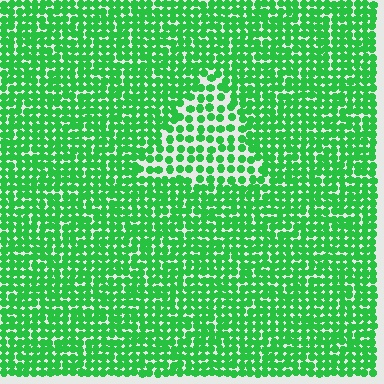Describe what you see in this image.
The image contains small green elements arranged at two different densities. A triangle-shaped region is visible where the elements are less densely packed than the surrounding area.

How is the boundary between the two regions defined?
The boundary is defined by a change in element density (approximately 1.8x ratio). All elements are the same color, size, and shape.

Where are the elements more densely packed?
The elements are more densely packed outside the triangle boundary.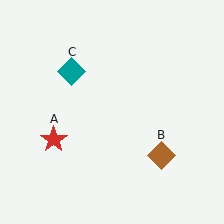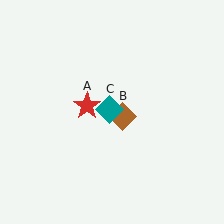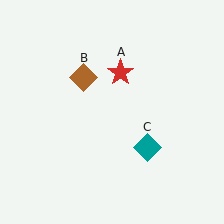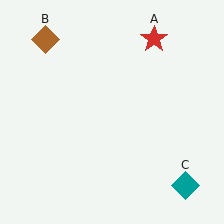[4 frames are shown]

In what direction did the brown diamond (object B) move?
The brown diamond (object B) moved up and to the left.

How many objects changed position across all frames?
3 objects changed position: red star (object A), brown diamond (object B), teal diamond (object C).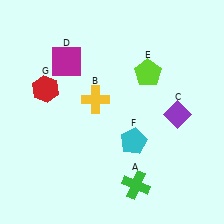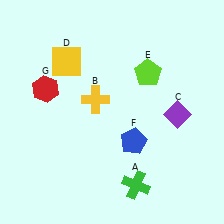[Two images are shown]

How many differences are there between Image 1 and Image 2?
There are 2 differences between the two images.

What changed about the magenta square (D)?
In Image 1, D is magenta. In Image 2, it changed to yellow.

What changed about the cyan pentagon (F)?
In Image 1, F is cyan. In Image 2, it changed to blue.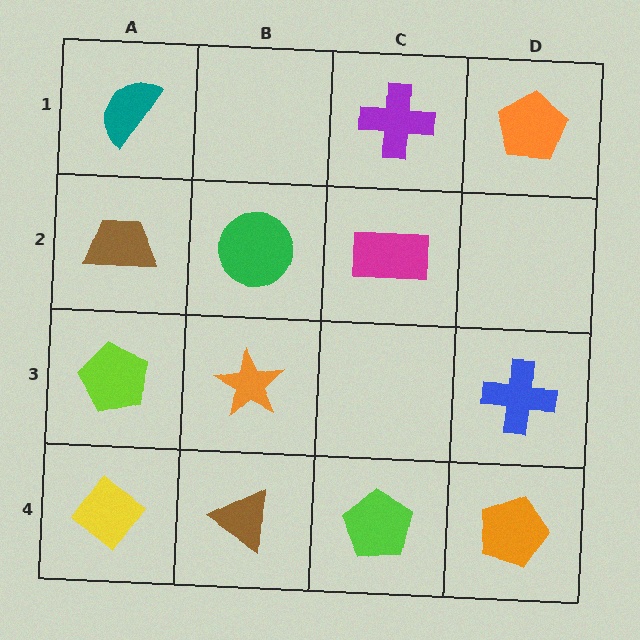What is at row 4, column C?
A lime pentagon.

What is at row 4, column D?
An orange pentagon.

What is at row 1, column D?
An orange pentagon.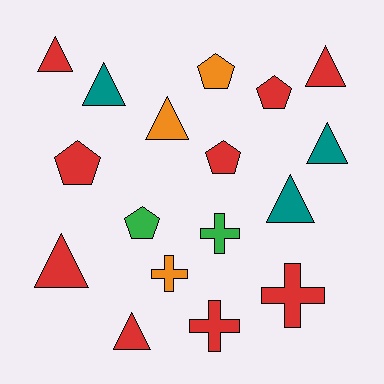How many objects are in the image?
There are 17 objects.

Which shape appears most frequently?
Triangle, with 8 objects.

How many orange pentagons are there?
There is 1 orange pentagon.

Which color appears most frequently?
Red, with 9 objects.